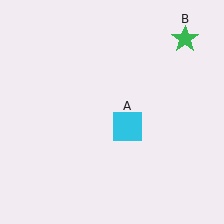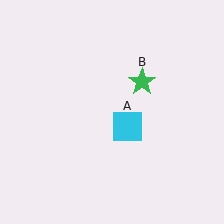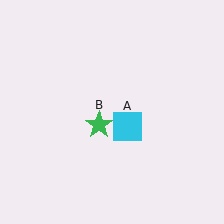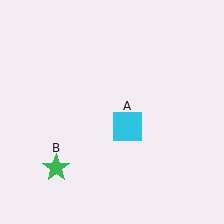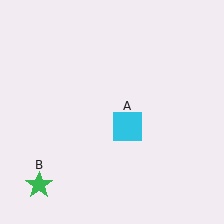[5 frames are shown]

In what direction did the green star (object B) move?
The green star (object B) moved down and to the left.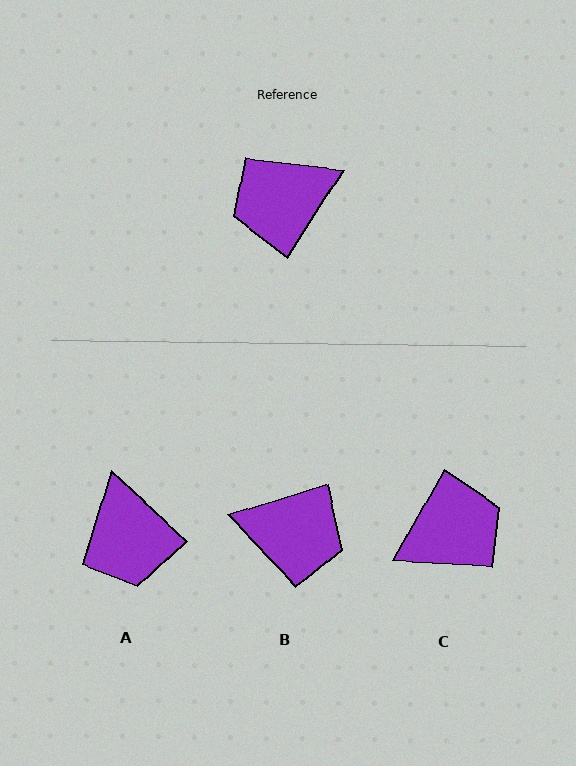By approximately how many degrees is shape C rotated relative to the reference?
Approximately 176 degrees clockwise.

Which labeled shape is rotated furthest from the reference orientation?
C, about 176 degrees away.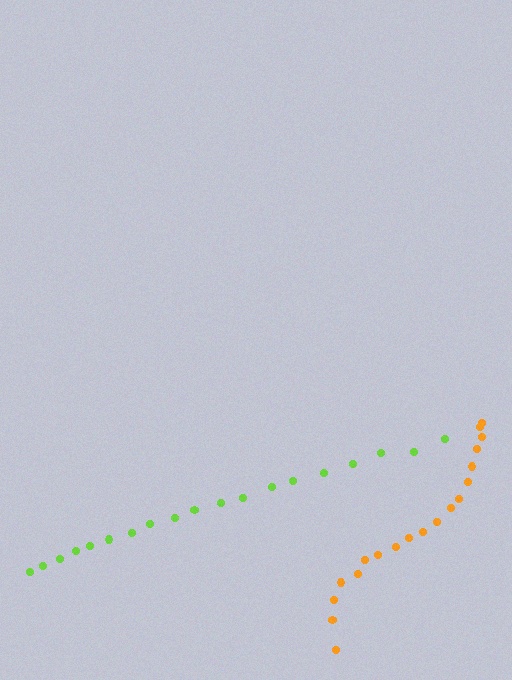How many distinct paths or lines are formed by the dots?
There are 2 distinct paths.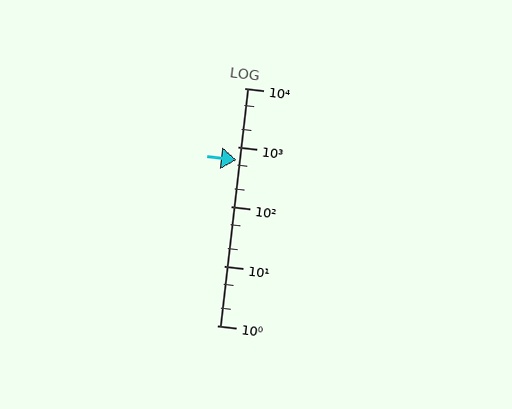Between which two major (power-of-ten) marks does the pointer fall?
The pointer is between 100 and 1000.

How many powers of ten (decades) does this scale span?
The scale spans 4 decades, from 1 to 10000.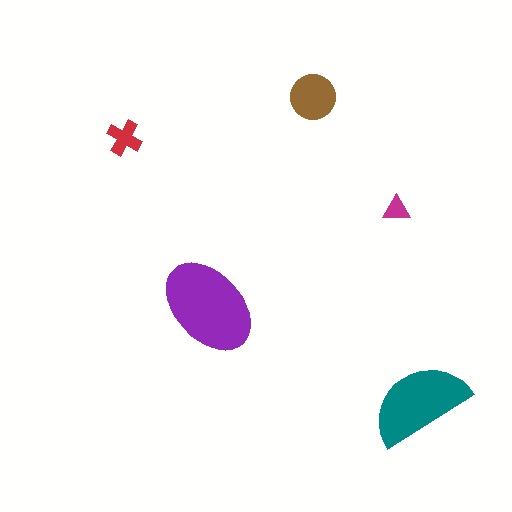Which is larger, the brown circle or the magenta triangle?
The brown circle.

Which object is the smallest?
The magenta triangle.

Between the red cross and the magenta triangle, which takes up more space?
The red cross.